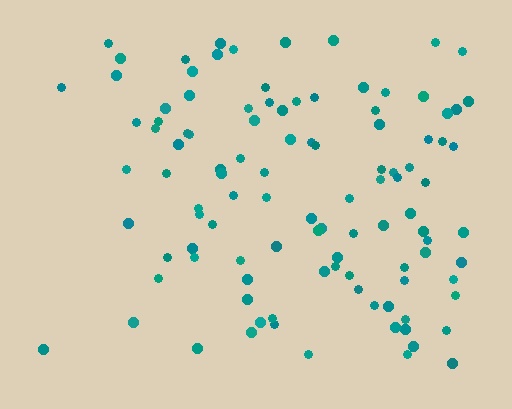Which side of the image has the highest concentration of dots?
The right.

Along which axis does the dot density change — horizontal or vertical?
Horizontal.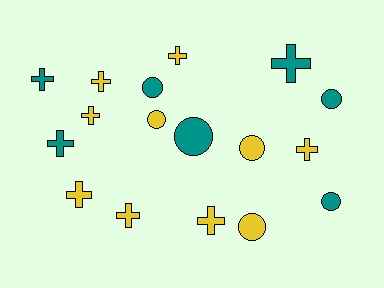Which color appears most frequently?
Yellow, with 10 objects.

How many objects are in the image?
There are 17 objects.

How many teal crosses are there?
There are 3 teal crosses.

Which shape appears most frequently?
Cross, with 10 objects.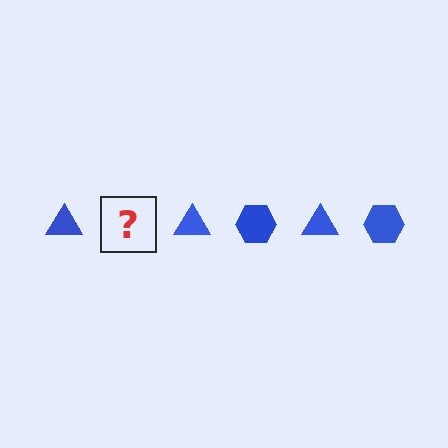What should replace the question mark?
The question mark should be replaced with a blue hexagon.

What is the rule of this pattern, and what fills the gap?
The rule is that the pattern cycles through triangle, hexagon shapes in blue. The gap should be filled with a blue hexagon.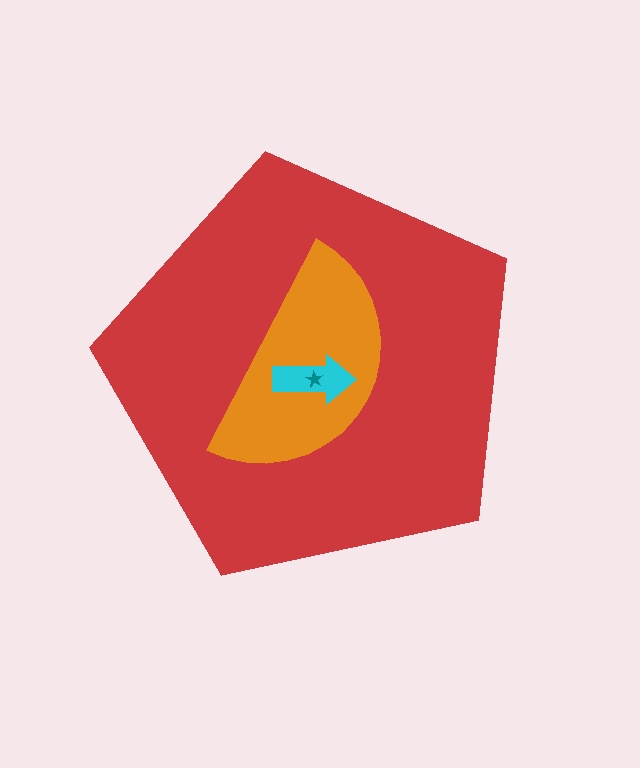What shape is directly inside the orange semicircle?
The cyan arrow.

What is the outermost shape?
The red pentagon.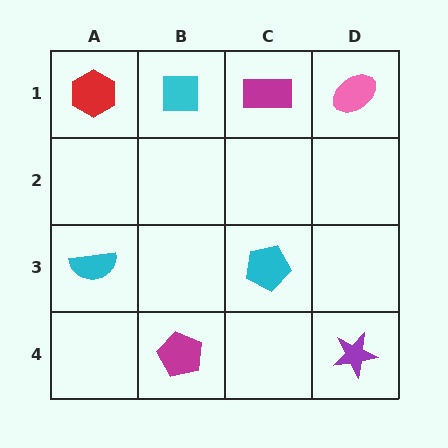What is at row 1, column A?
A red hexagon.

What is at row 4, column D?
A purple star.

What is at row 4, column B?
A magenta pentagon.